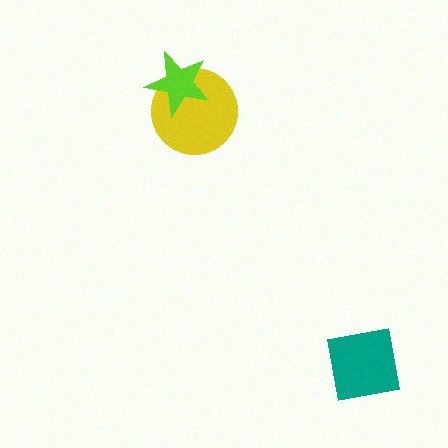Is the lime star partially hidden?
No, no other shape covers it.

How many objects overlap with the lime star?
1 object overlaps with the lime star.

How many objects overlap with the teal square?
0 objects overlap with the teal square.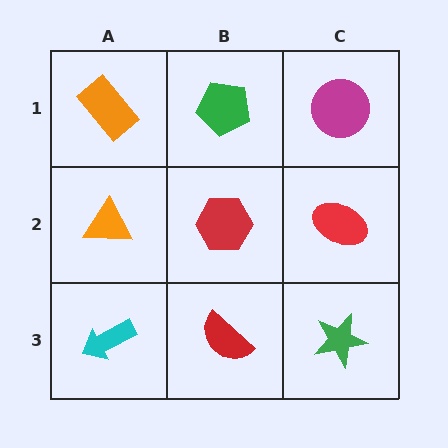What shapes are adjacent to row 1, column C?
A red ellipse (row 2, column C), a green pentagon (row 1, column B).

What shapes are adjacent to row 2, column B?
A green pentagon (row 1, column B), a red semicircle (row 3, column B), an orange triangle (row 2, column A), a red ellipse (row 2, column C).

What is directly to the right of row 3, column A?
A red semicircle.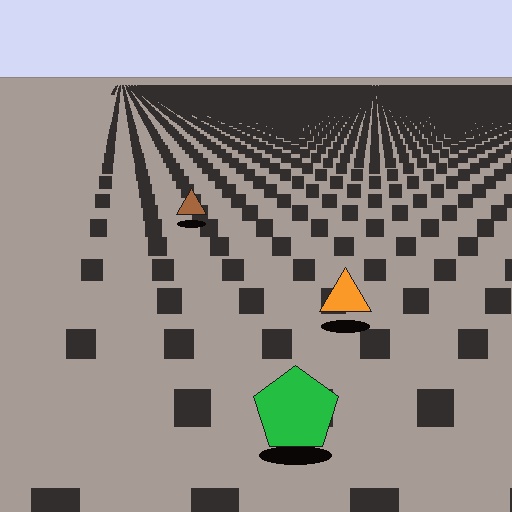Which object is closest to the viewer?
The green pentagon is closest. The texture marks near it are larger and more spread out.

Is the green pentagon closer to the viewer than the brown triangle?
Yes. The green pentagon is closer — you can tell from the texture gradient: the ground texture is coarser near it.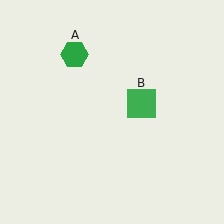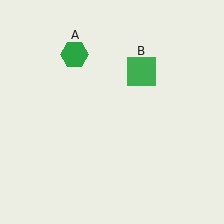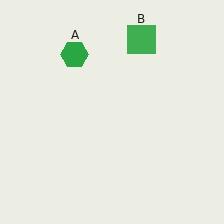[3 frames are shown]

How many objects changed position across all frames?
1 object changed position: green square (object B).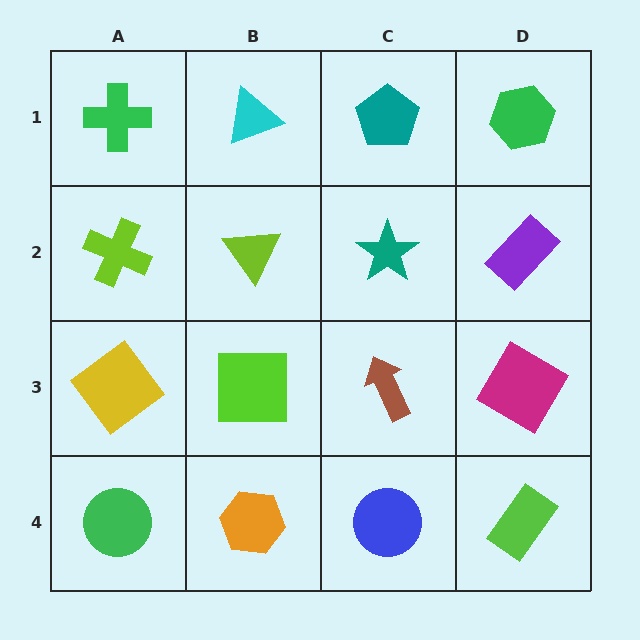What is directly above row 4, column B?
A lime square.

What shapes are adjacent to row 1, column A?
A lime cross (row 2, column A), a cyan triangle (row 1, column B).